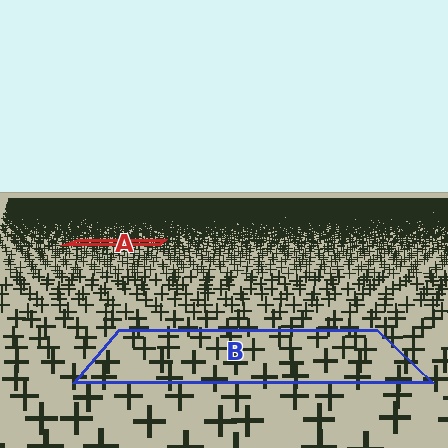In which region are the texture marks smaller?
The texture marks are smaller in region A, because it is farther away.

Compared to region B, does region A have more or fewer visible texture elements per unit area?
Region A has more texture elements per unit area — they are packed more densely because it is farther away.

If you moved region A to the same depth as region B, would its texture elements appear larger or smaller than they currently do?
They would appear larger. At a closer depth, the same texture elements are projected at a bigger on-screen size.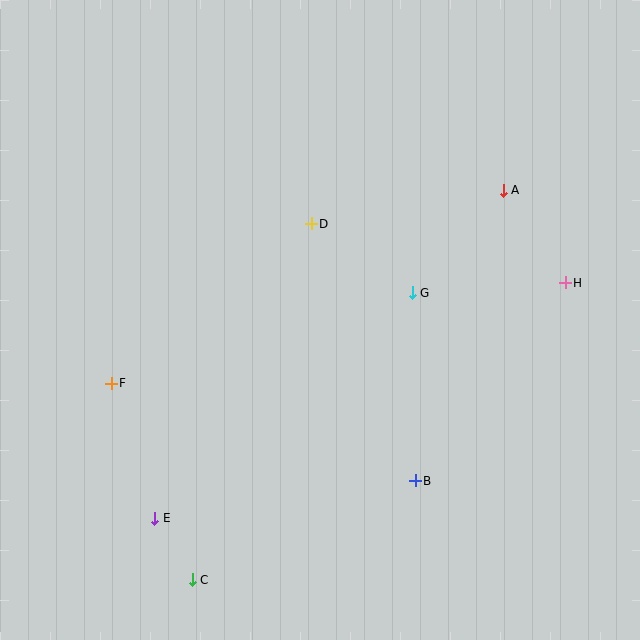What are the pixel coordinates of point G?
Point G is at (412, 293).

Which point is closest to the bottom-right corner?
Point B is closest to the bottom-right corner.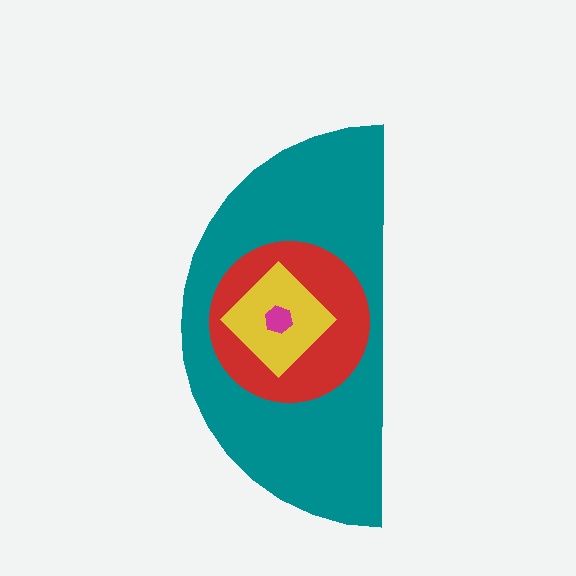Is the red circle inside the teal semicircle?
Yes.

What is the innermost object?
The magenta hexagon.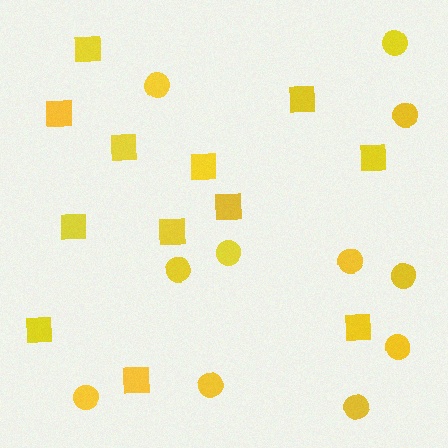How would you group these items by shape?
There are 2 groups: one group of squares (12) and one group of circles (11).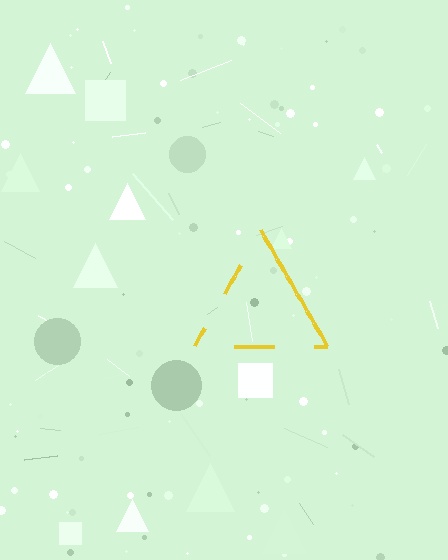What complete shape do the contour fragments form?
The contour fragments form a triangle.